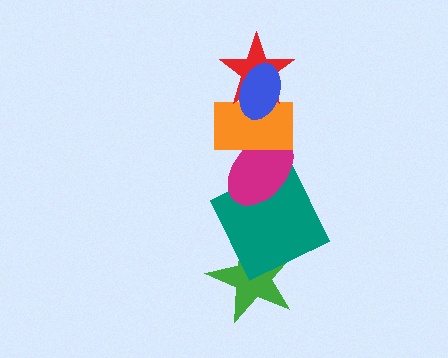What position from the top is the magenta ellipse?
The magenta ellipse is 4th from the top.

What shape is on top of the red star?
The blue ellipse is on top of the red star.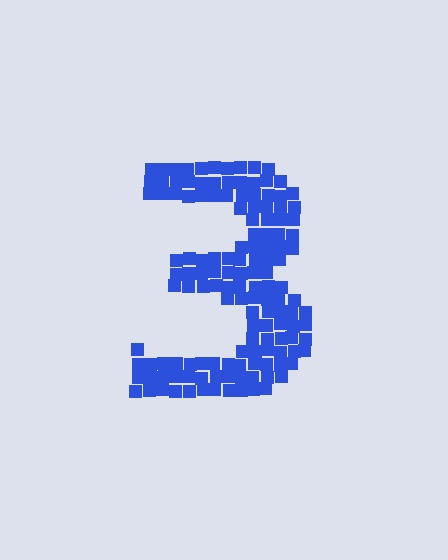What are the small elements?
The small elements are squares.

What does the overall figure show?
The overall figure shows the digit 3.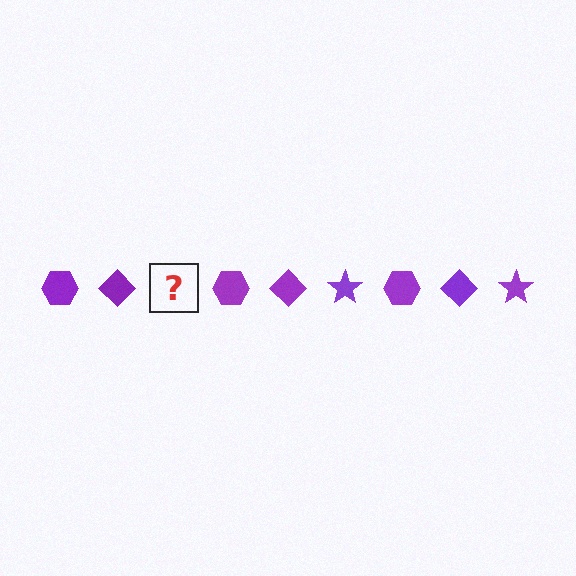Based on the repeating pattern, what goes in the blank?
The blank should be a purple star.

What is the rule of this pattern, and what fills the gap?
The rule is that the pattern cycles through hexagon, diamond, star shapes in purple. The gap should be filled with a purple star.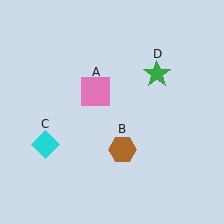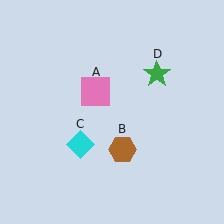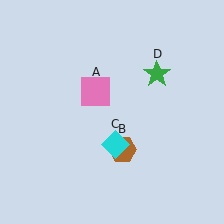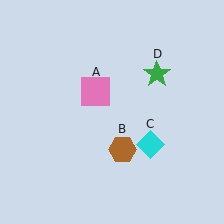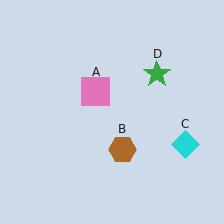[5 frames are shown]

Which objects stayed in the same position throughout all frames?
Pink square (object A) and brown hexagon (object B) and green star (object D) remained stationary.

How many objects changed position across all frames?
1 object changed position: cyan diamond (object C).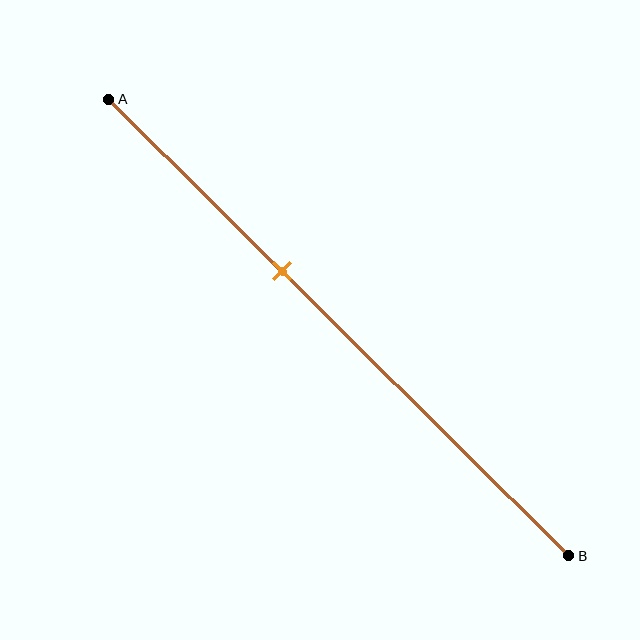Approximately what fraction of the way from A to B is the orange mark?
The orange mark is approximately 40% of the way from A to B.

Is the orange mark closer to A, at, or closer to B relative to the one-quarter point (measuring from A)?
The orange mark is closer to point B than the one-quarter point of segment AB.